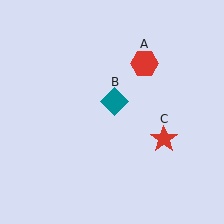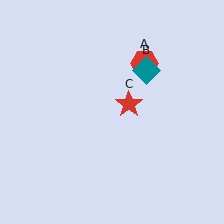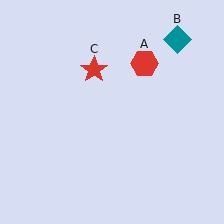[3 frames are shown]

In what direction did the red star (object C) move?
The red star (object C) moved up and to the left.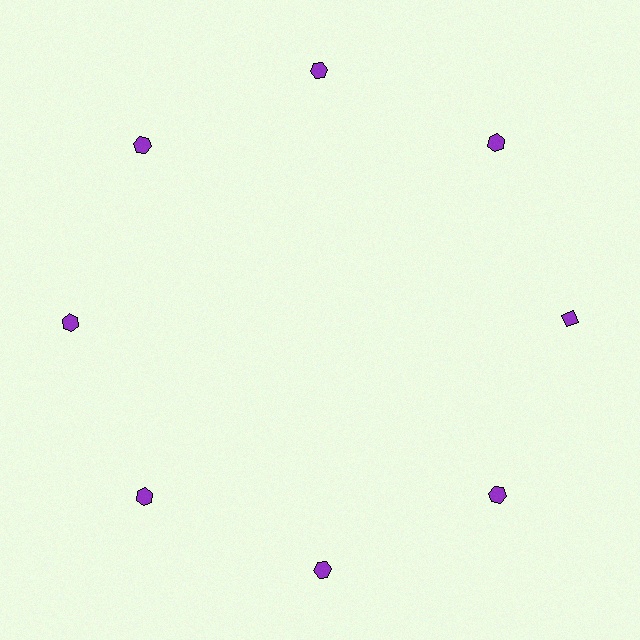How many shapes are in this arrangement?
There are 8 shapes arranged in a ring pattern.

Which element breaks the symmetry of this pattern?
The purple diamond at roughly the 3 o'clock position breaks the symmetry. All other shapes are purple hexagons.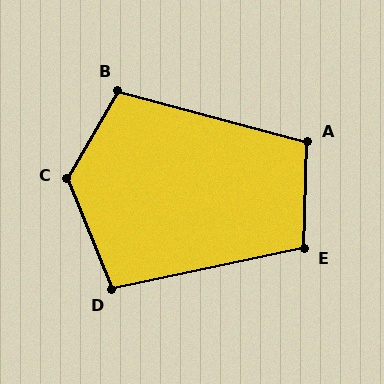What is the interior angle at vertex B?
Approximately 105 degrees (obtuse).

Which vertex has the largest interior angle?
C, at approximately 128 degrees.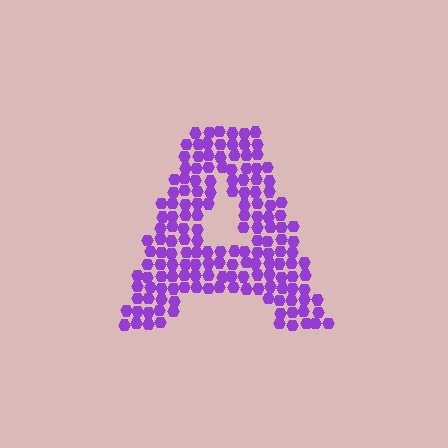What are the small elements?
The small elements are hexagons.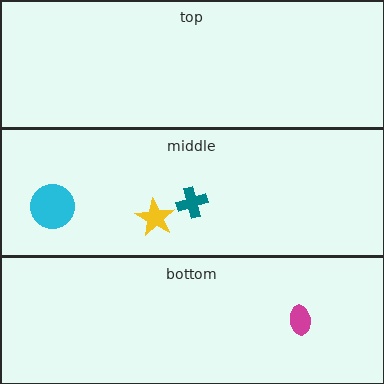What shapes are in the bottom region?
The magenta ellipse.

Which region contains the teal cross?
The middle region.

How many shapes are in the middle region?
3.